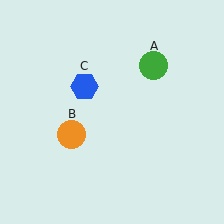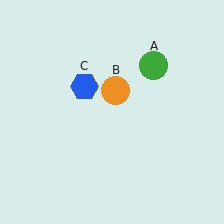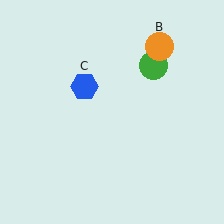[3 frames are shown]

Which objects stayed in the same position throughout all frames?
Green circle (object A) and blue hexagon (object C) remained stationary.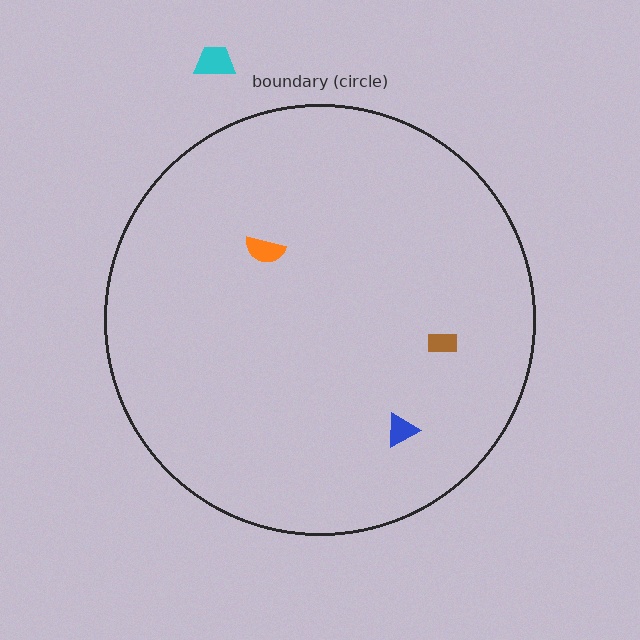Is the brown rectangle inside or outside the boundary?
Inside.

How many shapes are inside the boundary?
3 inside, 1 outside.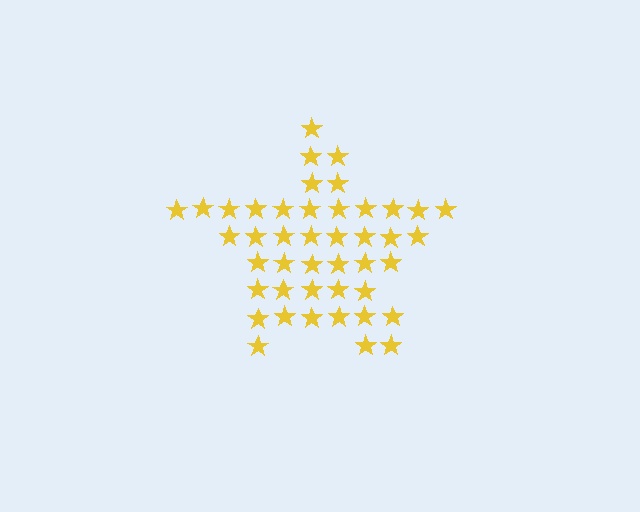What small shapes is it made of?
It is made of small stars.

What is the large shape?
The large shape is a star.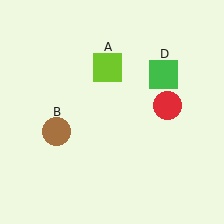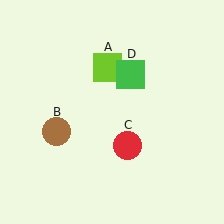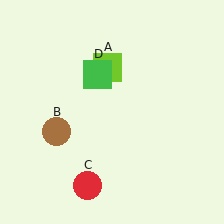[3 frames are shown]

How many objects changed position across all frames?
2 objects changed position: red circle (object C), green square (object D).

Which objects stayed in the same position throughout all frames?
Lime square (object A) and brown circle (object B) remained stationary.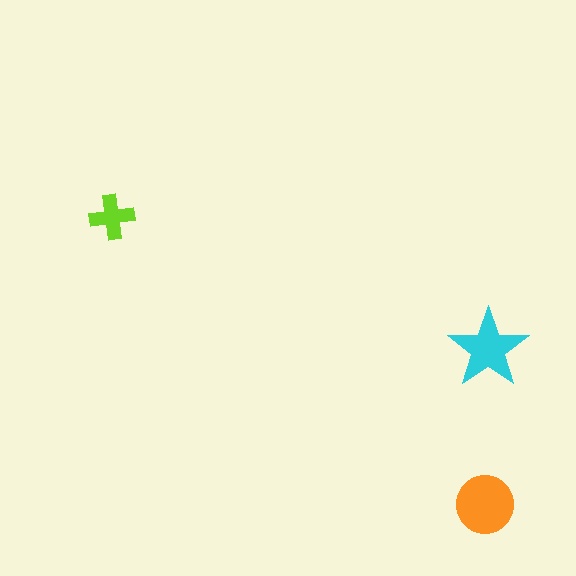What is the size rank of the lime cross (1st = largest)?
3rd.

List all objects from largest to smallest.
The orange circle, the cyan star, the lime cross.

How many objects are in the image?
There are 3 objects in the image.